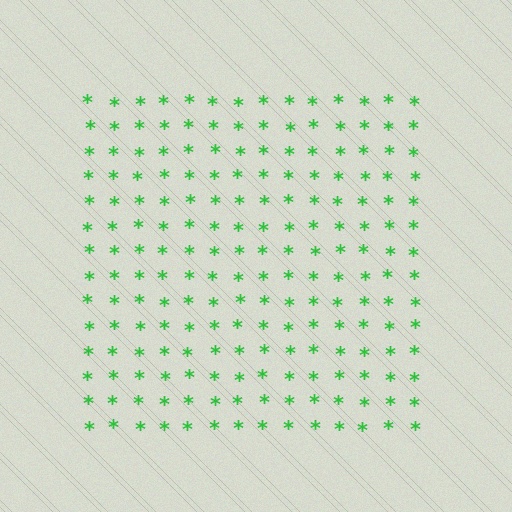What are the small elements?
The small elements are asterisks.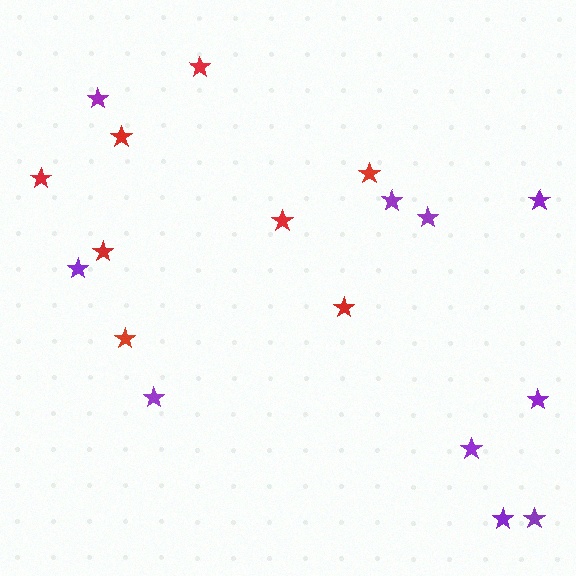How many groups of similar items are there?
There are 2 groups: one group of red stars (8) and one group of purple stars (10).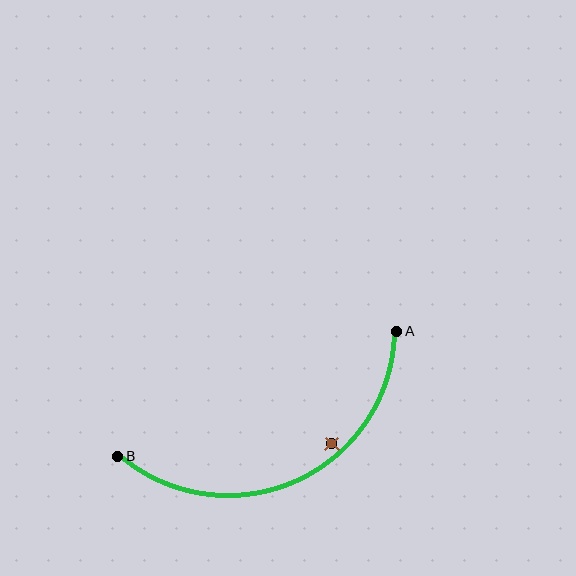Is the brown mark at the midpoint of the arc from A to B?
No — the brown mark does not lie on the arc at all. It sits slightly inside the curve.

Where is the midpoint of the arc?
The arc midpoint is the point on the curve farthest from the straight line joining A and B. It sits below that line.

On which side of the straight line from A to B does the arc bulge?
The arc bulges below the straight line connecting A and B.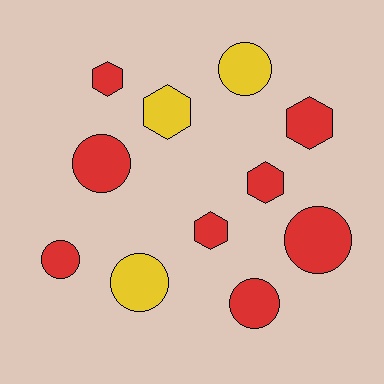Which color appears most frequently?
Red, with 8 objects.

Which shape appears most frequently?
Circle, with 6 objects.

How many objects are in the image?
There are 11 objects.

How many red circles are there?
There are 4 red circles.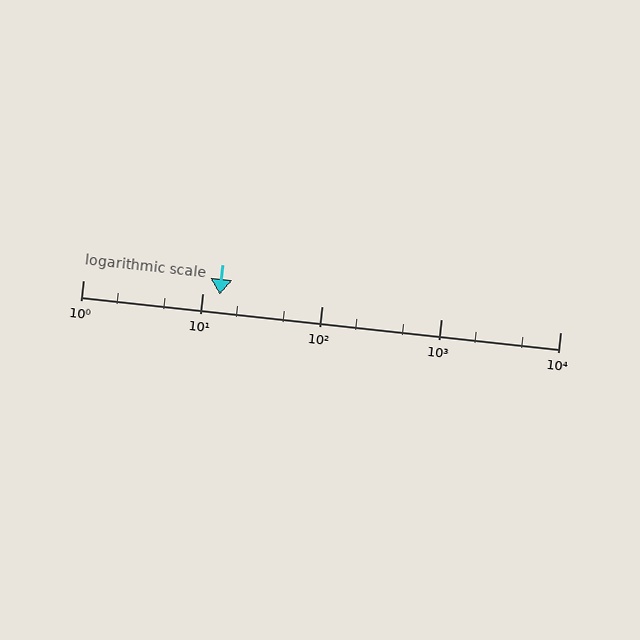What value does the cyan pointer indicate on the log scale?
The pointer indicates approximately 14.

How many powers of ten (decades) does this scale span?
The scale spans 4 decades, from 1 to 10000.